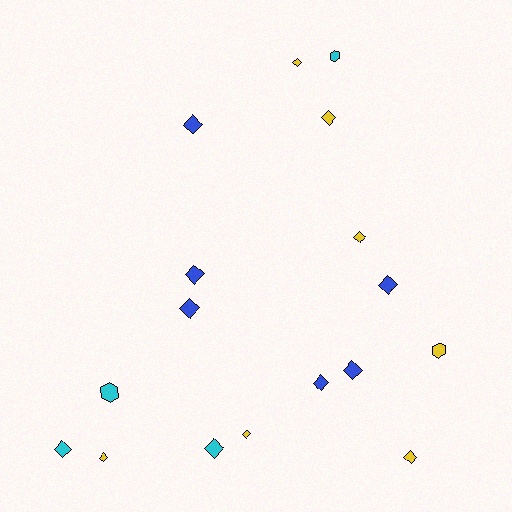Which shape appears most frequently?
Diamond, with 14 objects.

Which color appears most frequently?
Yellow, with 7 objects.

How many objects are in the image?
There are 17 objects.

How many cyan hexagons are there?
There are 2 cyan hexagons.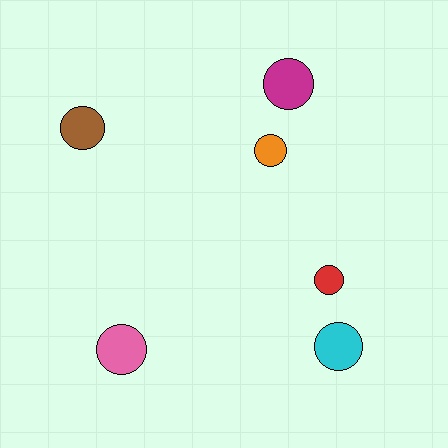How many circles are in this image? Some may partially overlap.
There are 6 circles.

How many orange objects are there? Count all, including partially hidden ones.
There is 1 orange object.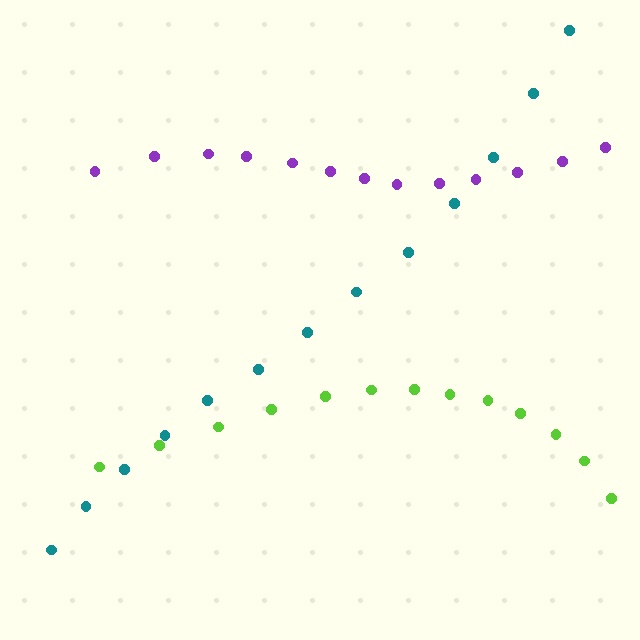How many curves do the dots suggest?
There are 3 distinct paths.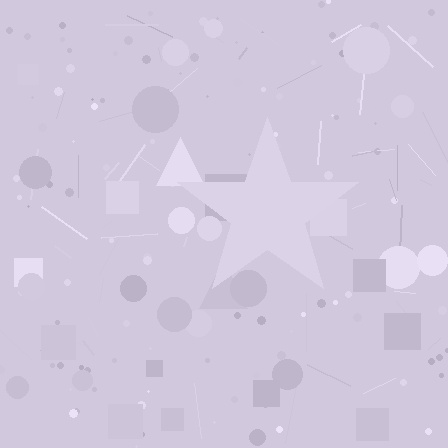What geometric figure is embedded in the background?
A star is embedded in the background.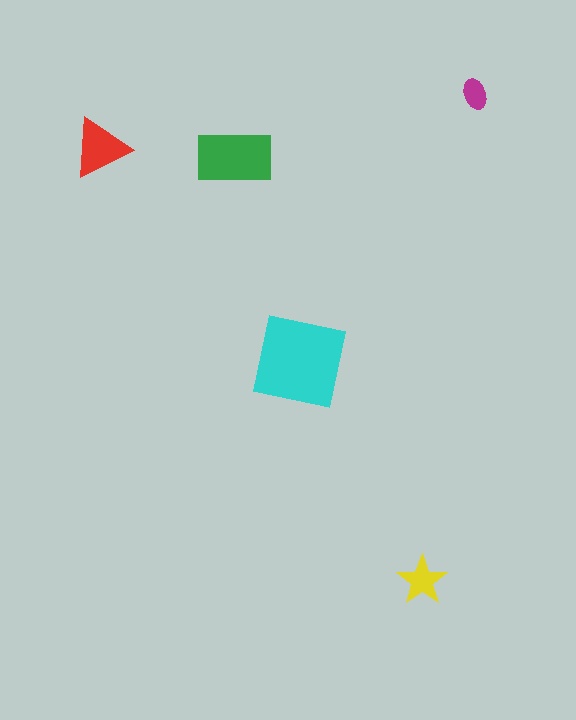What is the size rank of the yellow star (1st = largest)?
4th.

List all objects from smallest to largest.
The magenta ellipse, the yellow star, the red triangle, the green rectangle, the cyan square.